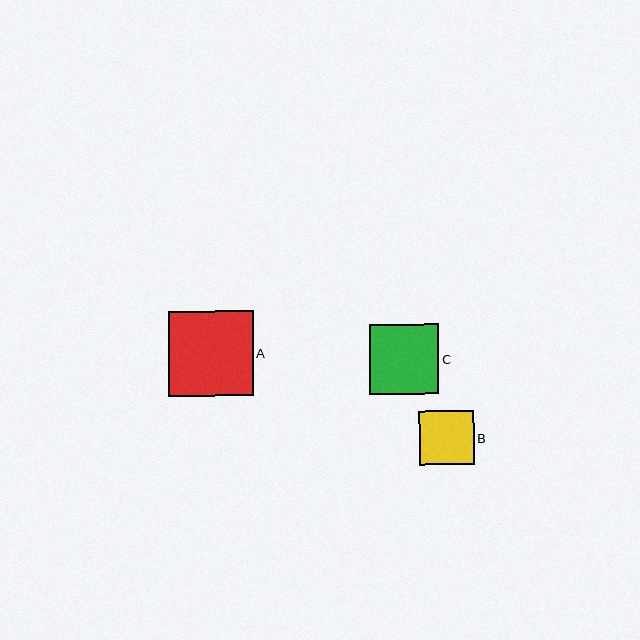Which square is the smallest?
Square B is the smallest with a size of approximately 54 pixels.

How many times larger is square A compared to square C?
Square A is approximately 1.2 times the size of square C.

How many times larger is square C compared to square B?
Square C is approximately 1.3 times the size of square B.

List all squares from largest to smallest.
From largest to smallest: A, C, B.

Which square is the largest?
Square A is the largest with a size of approximately 84 pixels.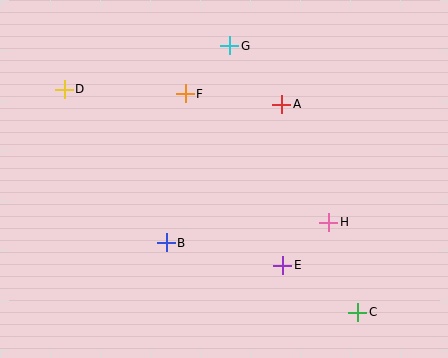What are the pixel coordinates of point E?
Point E is at (283, 265).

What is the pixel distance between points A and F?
The distance between A and F is 97 pixels.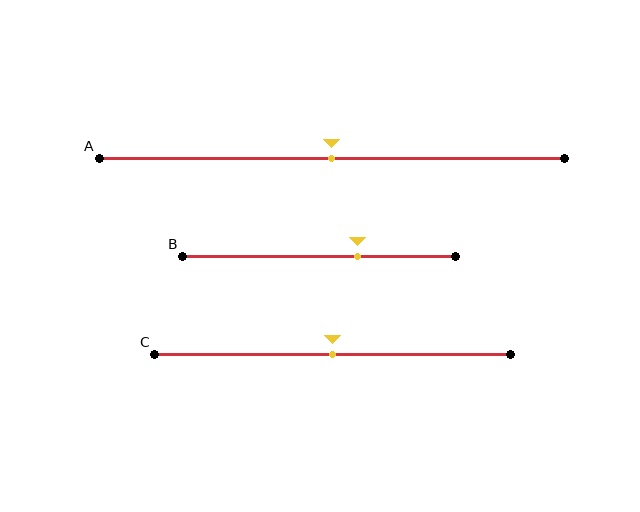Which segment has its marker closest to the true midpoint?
Segment A has its marker closest to the true midpoint.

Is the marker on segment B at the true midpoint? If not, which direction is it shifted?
No, the marker on segment B is shifted to the right by about 14% of the segment length.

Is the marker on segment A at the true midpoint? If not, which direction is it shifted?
Yes, the marker on segment A is at the true midpoint.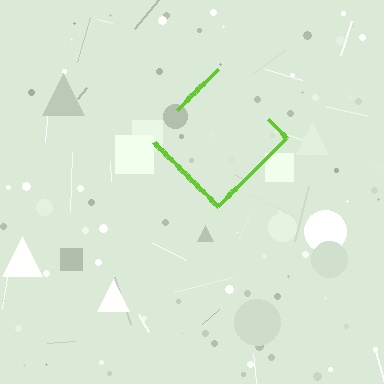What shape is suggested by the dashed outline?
The dashed outline suggests a diamond.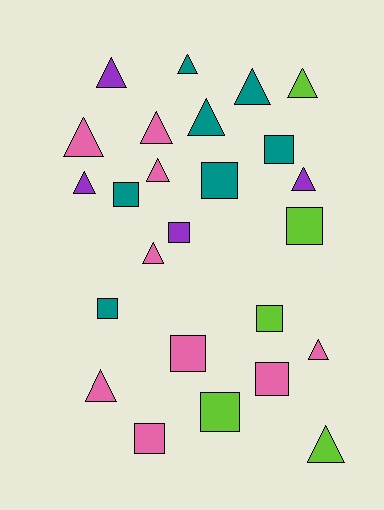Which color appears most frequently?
Pink, with 9 objects.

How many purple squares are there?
There is 1 purple square.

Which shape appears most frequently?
Triangle, with 14 objects.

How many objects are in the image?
There are 25 objects.